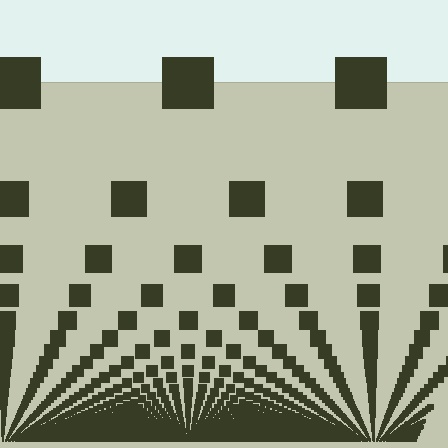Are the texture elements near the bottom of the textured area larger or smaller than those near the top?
Smaller. The gradient is inverted — elements near the bottom are smaller and denser.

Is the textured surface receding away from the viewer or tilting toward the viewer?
The surface appears to tilt toward the viewer. Texture elements get larger and sparser toward the top.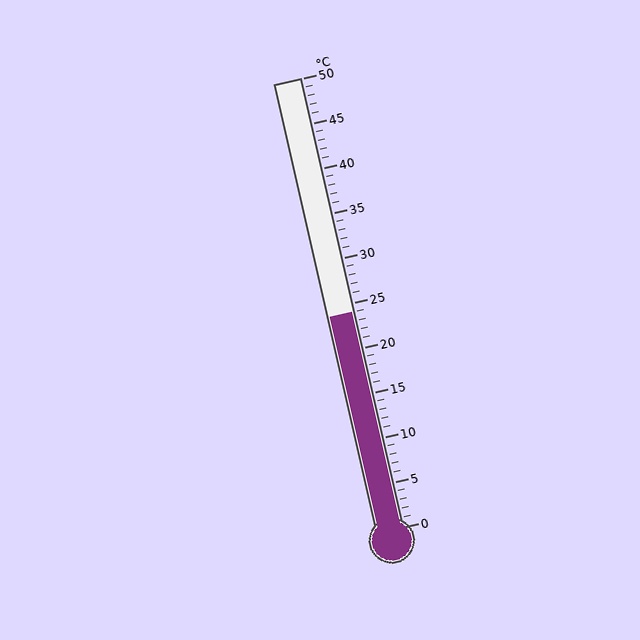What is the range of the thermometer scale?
The thermometer scale ranges from 0°C to 50°C.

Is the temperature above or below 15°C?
The temperature is above 15°C.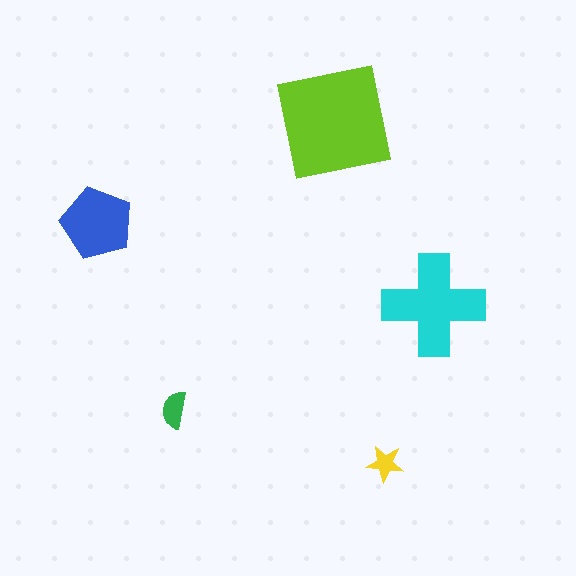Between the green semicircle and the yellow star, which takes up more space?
The green semicircle.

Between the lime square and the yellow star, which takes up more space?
The lime square.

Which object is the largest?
The lime square.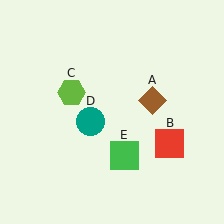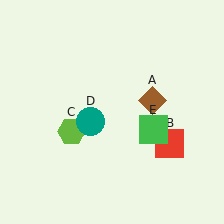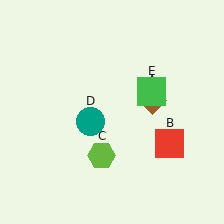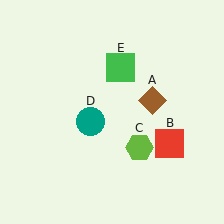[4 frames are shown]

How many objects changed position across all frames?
2 objects changed position: lime hexagon (object C), green square (object E).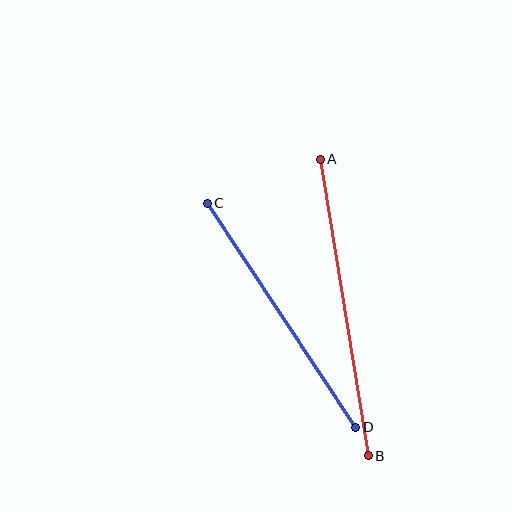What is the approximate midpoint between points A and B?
The midpoint is at approximately (344, 307) pixels.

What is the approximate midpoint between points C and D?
The midpoint is at approximately (282, 315) pixels.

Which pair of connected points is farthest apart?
Points A and B are farthest apart.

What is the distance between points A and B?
The distance is approximately 300 pixels.